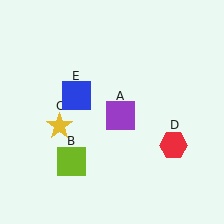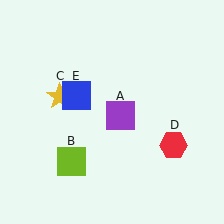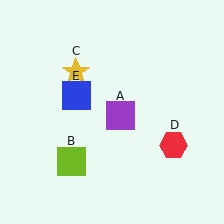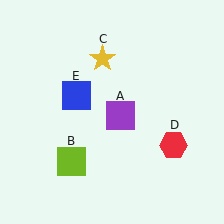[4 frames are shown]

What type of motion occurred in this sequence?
The yellow star (object C) rotated clockwise around the center of the scene.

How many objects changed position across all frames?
1 object changed position: yellow star (object C).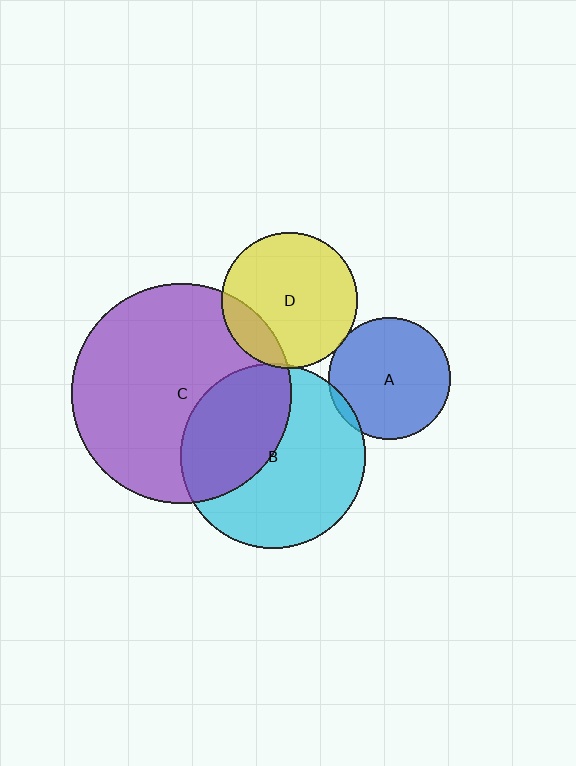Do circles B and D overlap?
Yes.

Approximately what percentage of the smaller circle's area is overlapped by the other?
Approximately 5%.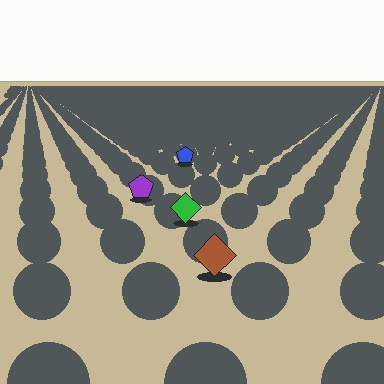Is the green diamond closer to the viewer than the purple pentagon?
Yes. The green diamond is closer — you can tell from the texture gradient: the ground texture is coarser near it.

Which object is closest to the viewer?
The brown diamond is closest. The texture marks near it are larger and more spread out.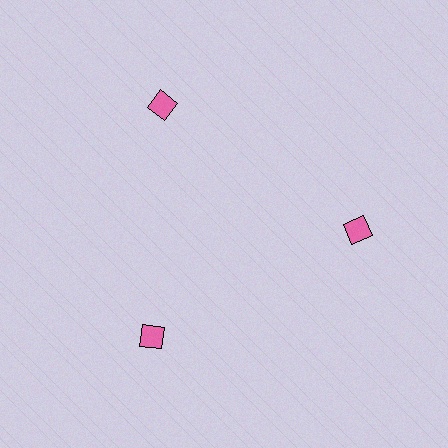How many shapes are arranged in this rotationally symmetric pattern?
There are 3 shapes, arranged in 3 groups of 1.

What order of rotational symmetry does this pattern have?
This pattern has 3-fold rotational symmetry.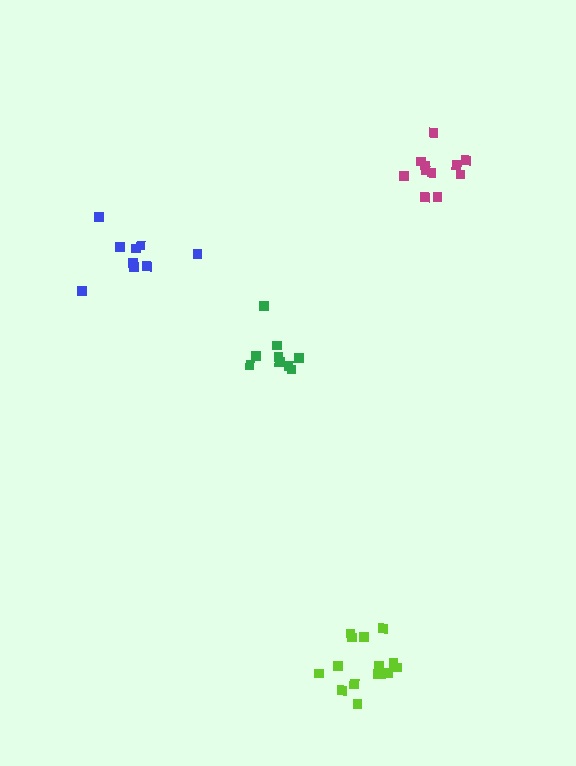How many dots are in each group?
Group 1: 15 dots, Group 2: 9 dots, Group 3: 11 dots, Group 4: 9 dots (44 total).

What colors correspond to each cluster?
The clusters are colored: lime, green, magenta, blue.